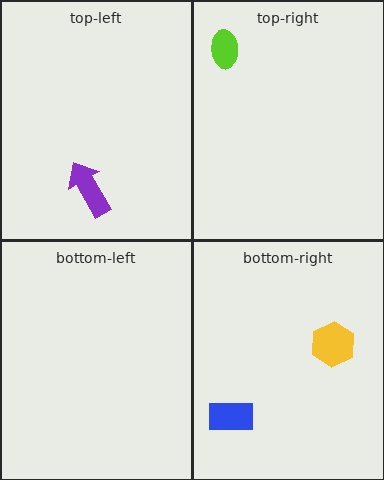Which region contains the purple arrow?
The top-left region.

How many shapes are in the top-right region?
1.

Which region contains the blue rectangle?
The bottom-right region.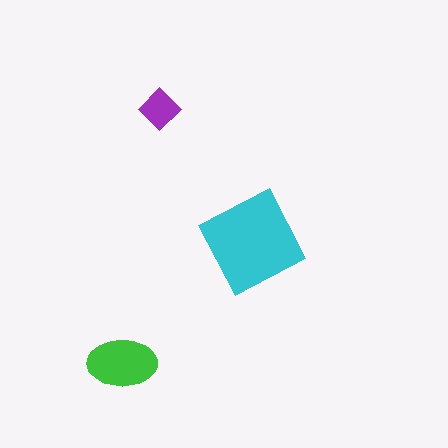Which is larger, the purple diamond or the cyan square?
The cyan square.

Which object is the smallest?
The purple diamond.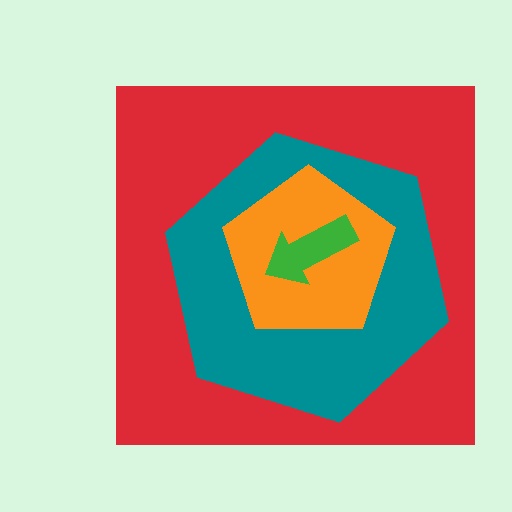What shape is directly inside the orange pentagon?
The green arrow.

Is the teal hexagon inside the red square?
Yes.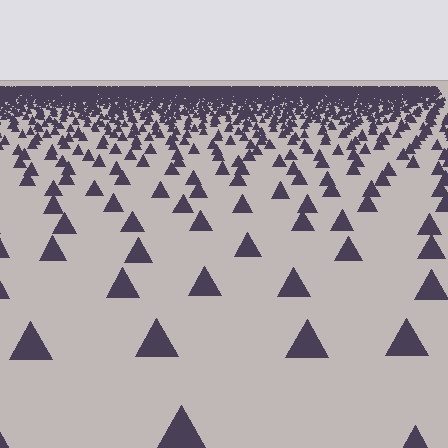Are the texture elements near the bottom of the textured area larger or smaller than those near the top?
Larger. Near the bottom, elements are closer to the viewer and appear at a bigger on-screen size.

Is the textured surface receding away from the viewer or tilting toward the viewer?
The surface is receding away from the viewer. Texture elements get smaller and denser toward the top.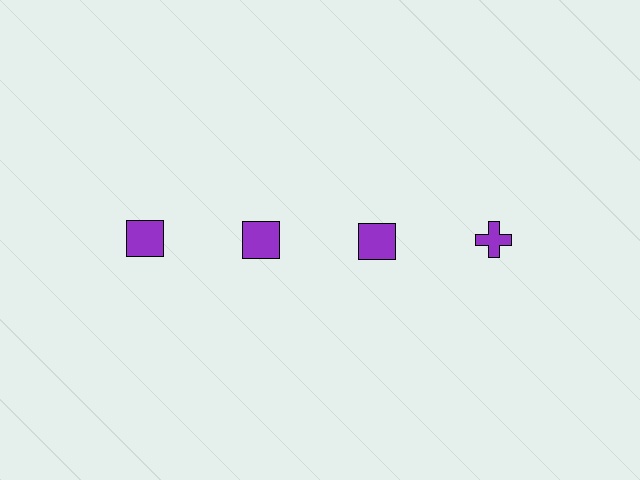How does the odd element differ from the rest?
It has a different shape: cross instead of square.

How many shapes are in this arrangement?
There are 4 shapes arranged in a grid pattern.